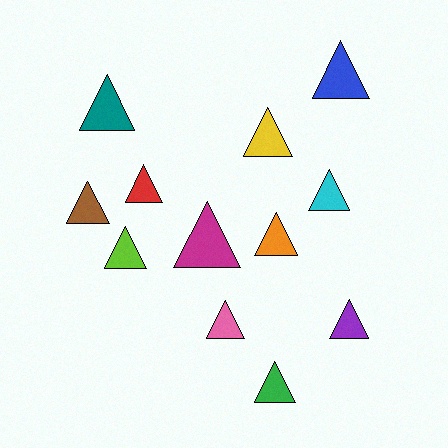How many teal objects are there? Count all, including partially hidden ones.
There is 1 teal object.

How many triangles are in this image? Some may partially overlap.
There are 12 triangles.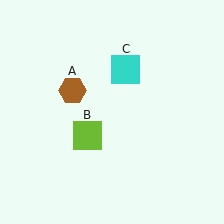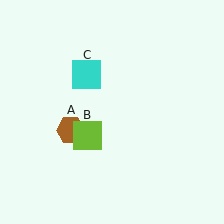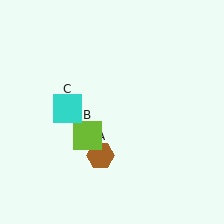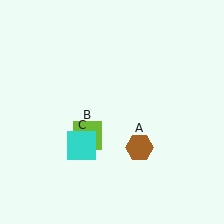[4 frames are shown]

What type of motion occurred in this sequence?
The brown hexagon (object A), cyan square (object C) rotated counterclockwise around the center of the scene.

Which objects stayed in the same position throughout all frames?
Lime square (object B) remained stationary.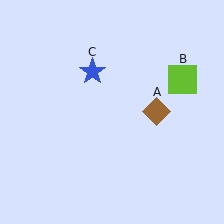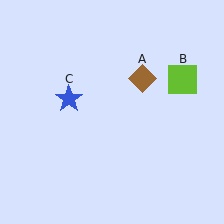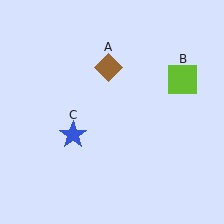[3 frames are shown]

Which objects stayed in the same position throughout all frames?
Lime square (object B) remained stationary.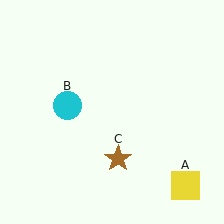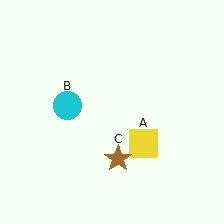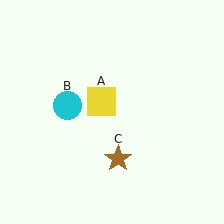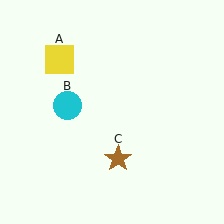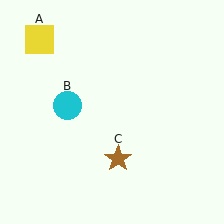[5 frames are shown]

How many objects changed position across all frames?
1 object changed position: yellow square (object A).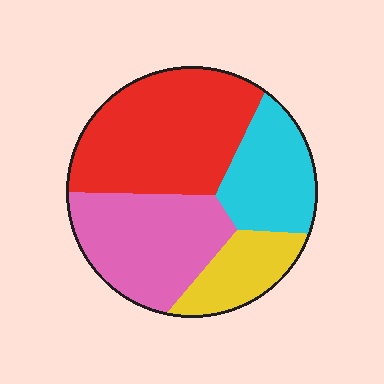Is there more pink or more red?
Red.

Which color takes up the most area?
Red, at roughly 40%.